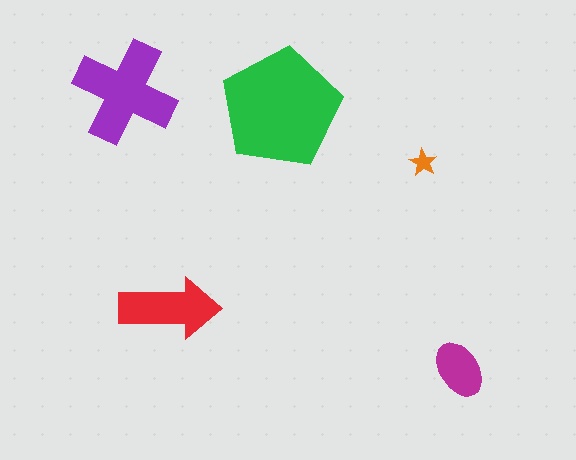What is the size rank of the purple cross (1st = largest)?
2nd.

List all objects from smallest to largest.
The orange star, the magenta ellipse, the red arrow, the purple cross, the green pentagon.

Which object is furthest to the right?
The magenta ellipse is rightmost.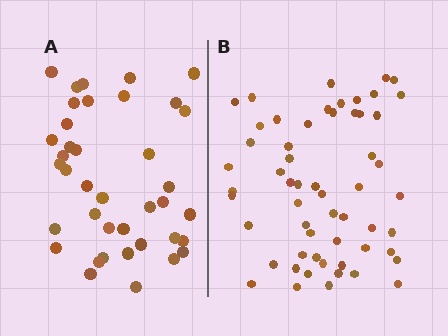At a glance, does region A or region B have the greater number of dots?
Region B (the right region) has more dots.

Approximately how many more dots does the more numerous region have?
Region B has approximately 20 more dots than region A.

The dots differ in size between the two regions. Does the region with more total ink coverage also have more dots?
No. Region A has more total ink coverage because its dots are larger, but region B actually contains more individual dots. Total area can be misleading — the number of items is what matters here.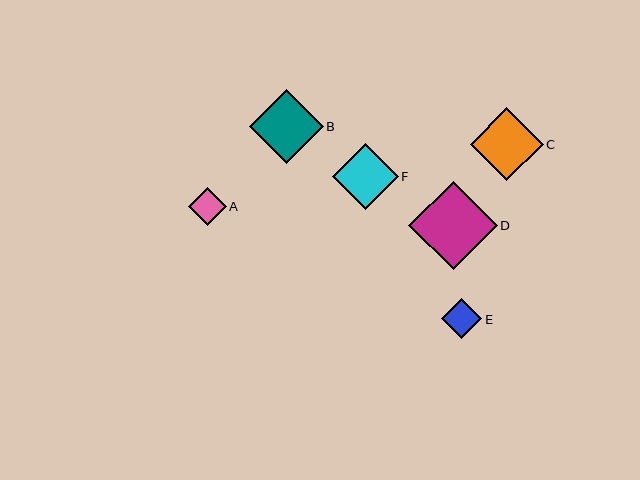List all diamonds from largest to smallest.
From largest to smallest: D, B, C, F, E, A.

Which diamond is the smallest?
Diamond A is the smallest with a size of approximately 38 pixels.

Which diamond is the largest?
Diamond D is the largest with a size of approximately 89 pixels.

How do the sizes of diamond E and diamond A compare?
Diamond E and diamond A are approximately the same size.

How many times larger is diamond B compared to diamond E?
Diamond B is approximately 1.8 times the size of diamond E.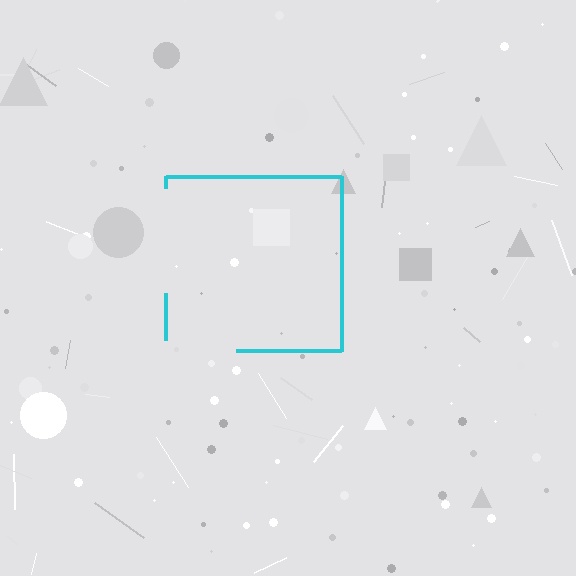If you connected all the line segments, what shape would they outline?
They would outline a square.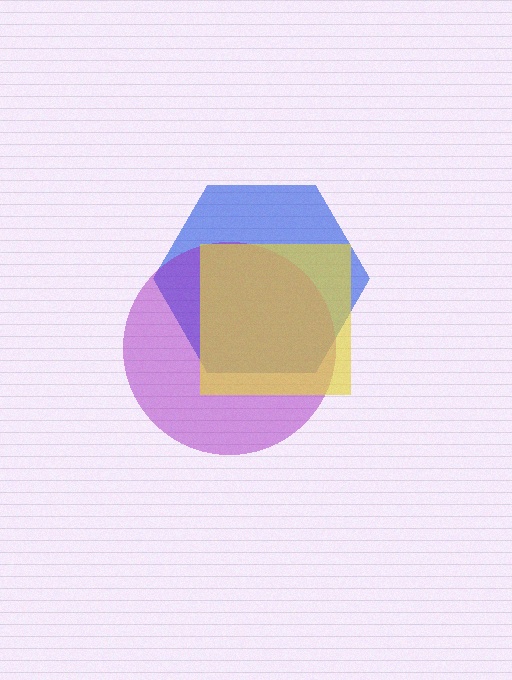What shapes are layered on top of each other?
The layered shapes are: a blue hexagon, a purple circle, a yellow square.